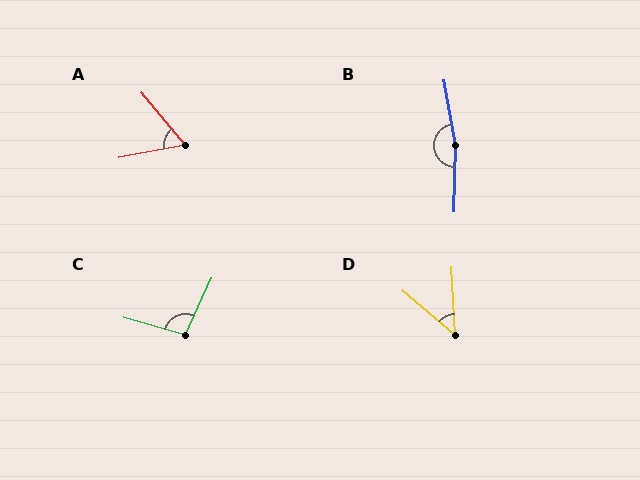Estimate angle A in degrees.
Approximately 60 degrees.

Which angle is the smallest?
D, at approximately 47 degrees.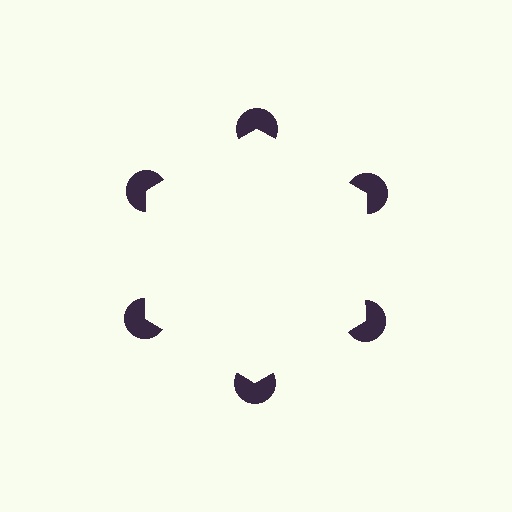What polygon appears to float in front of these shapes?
An illusory hexagon — its edges are inferred from the aligned wedge cuts in the pac-man discs, not physically drawn.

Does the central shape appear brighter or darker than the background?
It typically appears slightly brighter than the background, even though no actual brightness change is drawn.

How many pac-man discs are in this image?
There are 6 — one at each vertex of the illusory hexagon.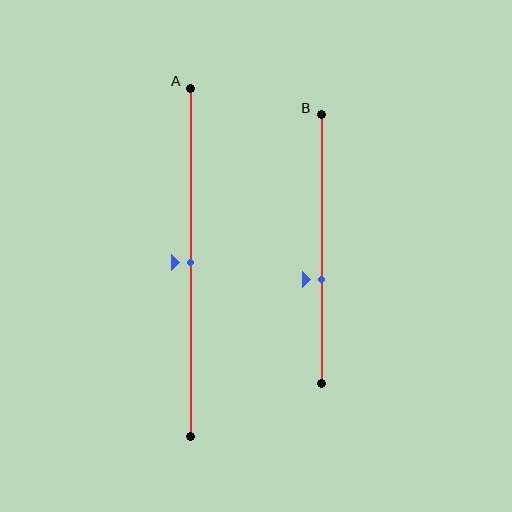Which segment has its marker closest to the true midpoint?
Segment A has its marker closest to the true midpoint.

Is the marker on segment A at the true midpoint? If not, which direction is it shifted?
Yes, the marker on segment A is at the true midpoint.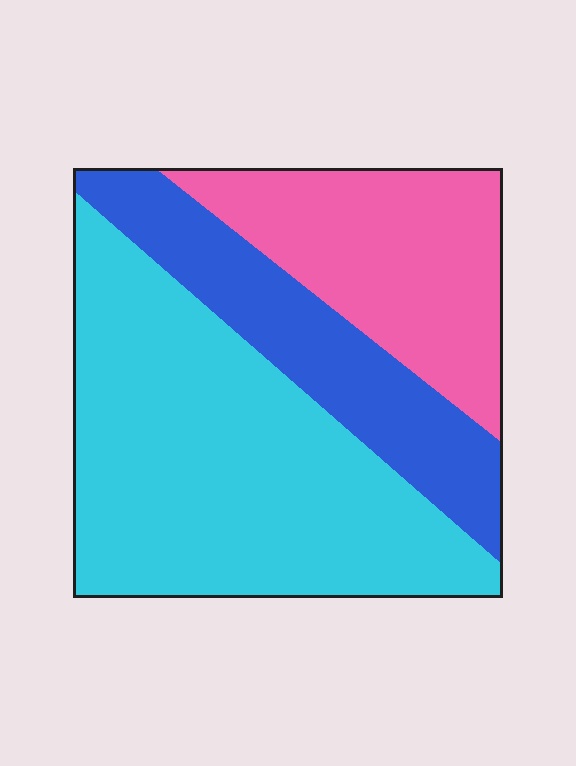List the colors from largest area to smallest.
From largest to smallest: cyan, pink, blue.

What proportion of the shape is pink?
Pink covers roughly 25% of the shape.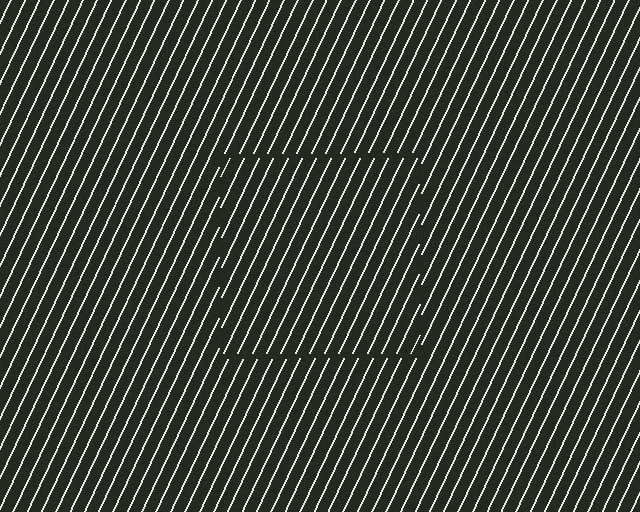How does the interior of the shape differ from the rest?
The interior of the shape contains the same grating, shifted by half a period — the contour is defined by the phase discontinuity where line-ends from the inner and outer gratings abut.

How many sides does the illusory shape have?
4 sides — the line-ends trace a square.